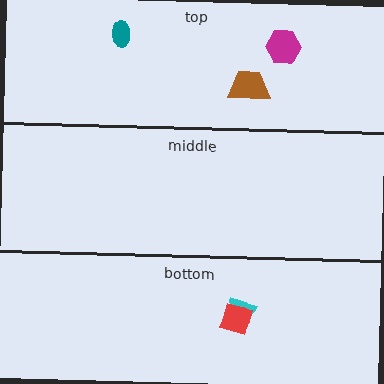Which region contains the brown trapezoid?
The top region.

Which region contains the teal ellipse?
The top region.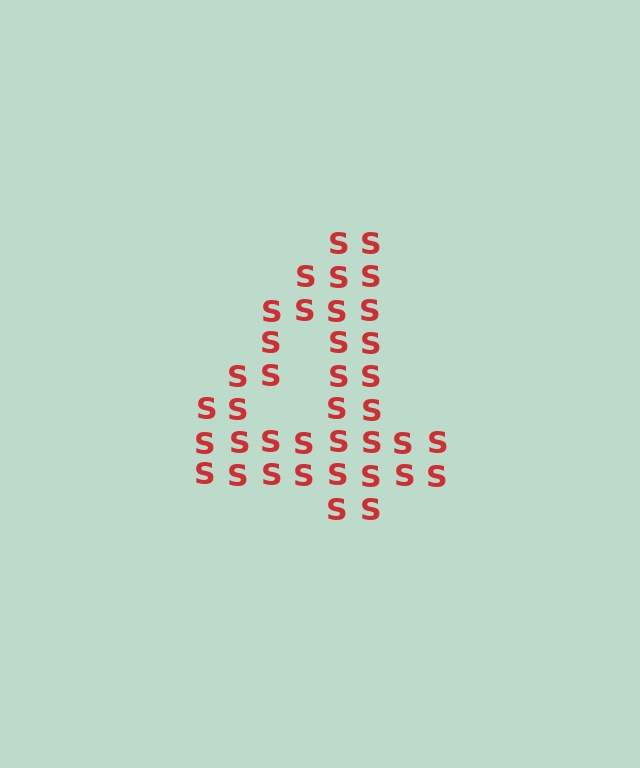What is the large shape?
The large shape is the digit 4.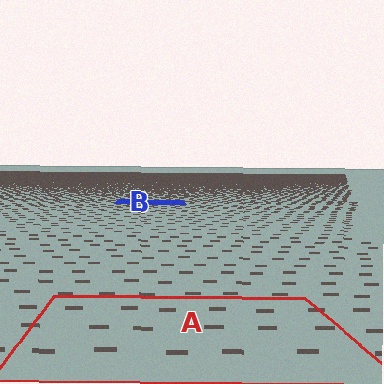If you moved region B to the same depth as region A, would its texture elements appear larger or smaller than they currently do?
They would appear larger. At a closer depth, the same texture elements are projected at a bigger on-screen size.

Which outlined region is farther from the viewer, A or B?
Region B is farther from the viewer — the texture elements inside it appear smaller and more densely packed.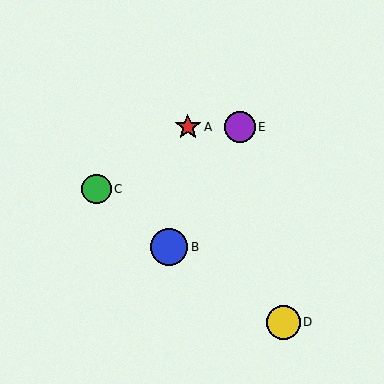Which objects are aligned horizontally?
Objects A, E are aligned horizontally.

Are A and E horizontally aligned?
Yes, both are at y≈127.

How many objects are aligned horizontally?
2 objects (A, E) are aligned horizontally.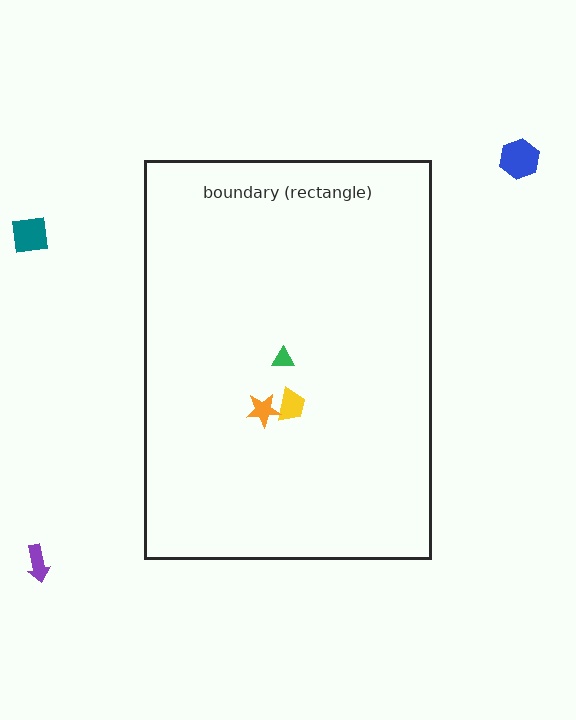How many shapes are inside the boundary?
3 inside, 3 outside.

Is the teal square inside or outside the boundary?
Outside.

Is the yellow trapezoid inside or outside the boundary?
Inside.